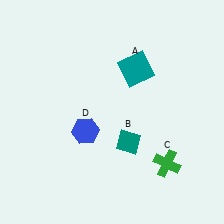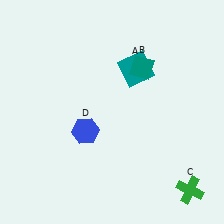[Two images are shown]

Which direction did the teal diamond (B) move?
The teal diamond (B) moved up.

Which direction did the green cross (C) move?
The green cross (C) moved down.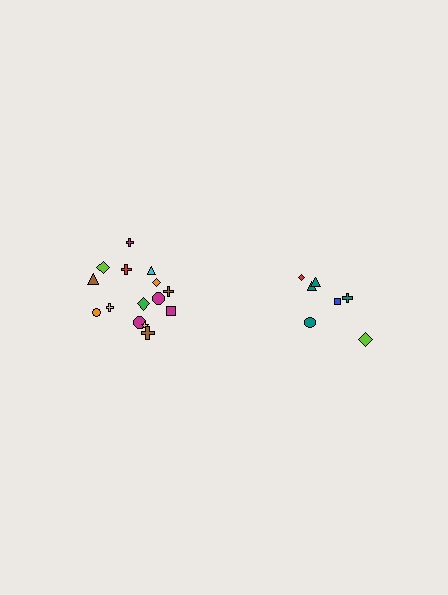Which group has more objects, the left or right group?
The left group.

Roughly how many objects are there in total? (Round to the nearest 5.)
Roughly 20 objects in total.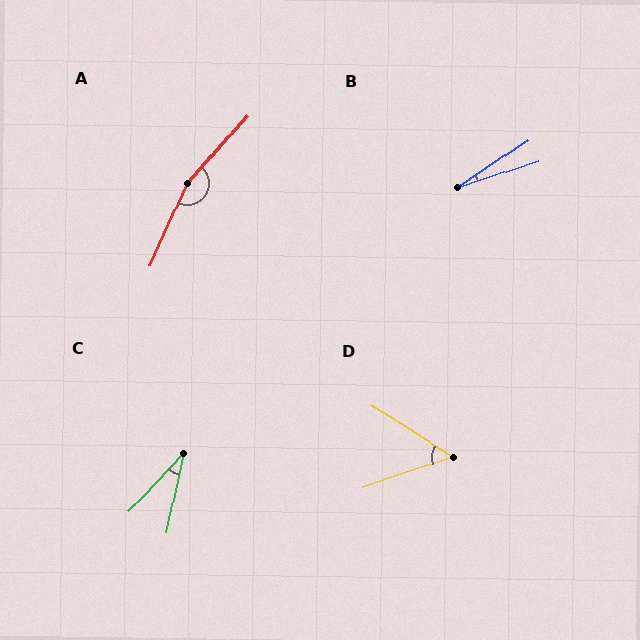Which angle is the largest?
A, at approximately 163 degrees.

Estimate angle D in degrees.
Approximately 51 degrees.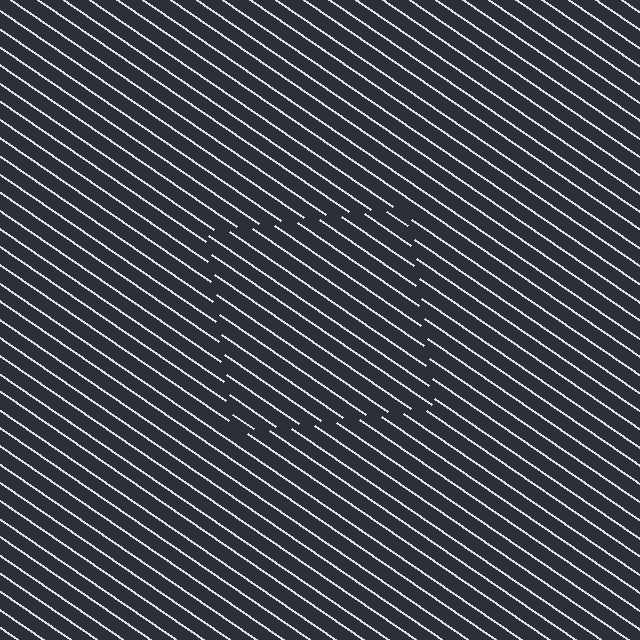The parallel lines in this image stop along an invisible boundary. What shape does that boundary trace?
An illusory square. The interior of the shape contains the same grating, shifted by half a period — the contour is defined by the phase discontinuity where line-ends from the inner and outer gratings abut.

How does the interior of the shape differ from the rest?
The interior of the shape contains the same grating, shifted by half a period — the contour is defined by the phase discontinuity where line-ends from the inner and outer gratings abut.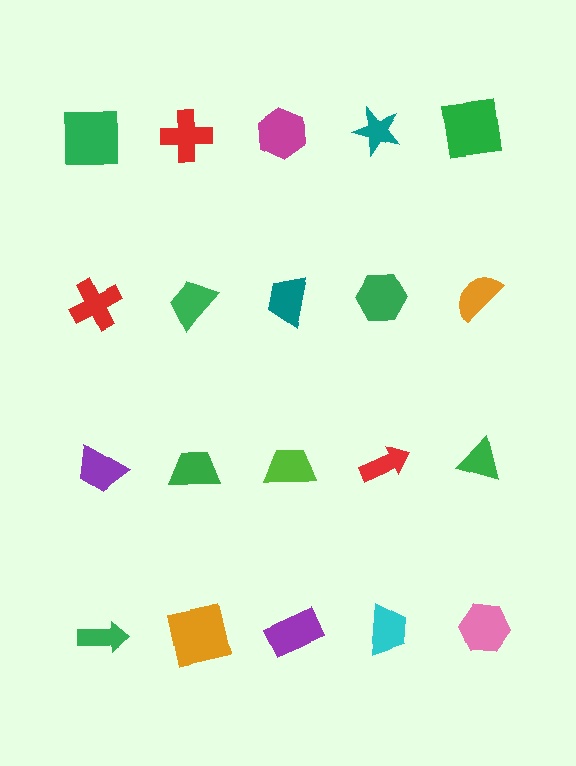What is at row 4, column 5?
A pink hexagon.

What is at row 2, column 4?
A green hexagon.